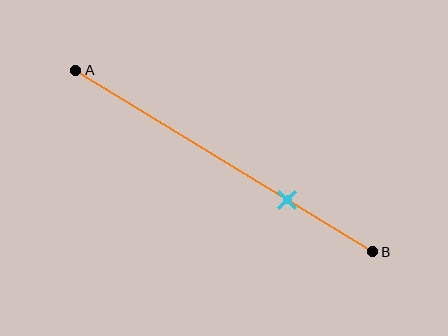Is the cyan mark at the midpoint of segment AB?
No, the mark is at about 70% from A, not at the 50% midpoint.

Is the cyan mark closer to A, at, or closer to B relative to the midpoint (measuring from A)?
The cyan mark is closer to point B than the midpoint of segment AB.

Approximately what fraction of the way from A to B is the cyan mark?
The cyan mark is approximately 70% of the way from A to B.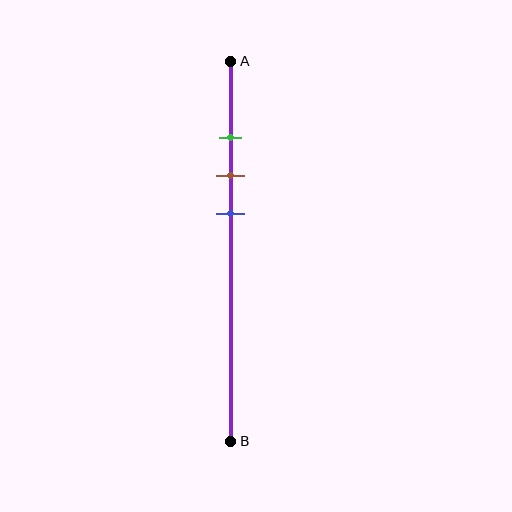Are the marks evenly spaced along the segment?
Yes, the marks are approximately evenly spaced.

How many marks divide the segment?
There are 3 marks dividing the segment.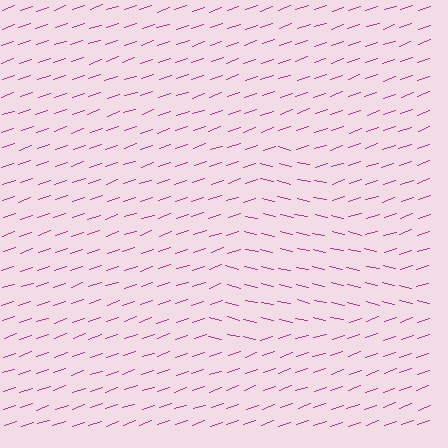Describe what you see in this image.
The image is filled with small magenta line segments. A triangle region in the image has lines oriented differently from the surrounding lines, creating a visible texture boundary.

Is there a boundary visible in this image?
Yes, there is a texture boundary formed by a change in line orientation.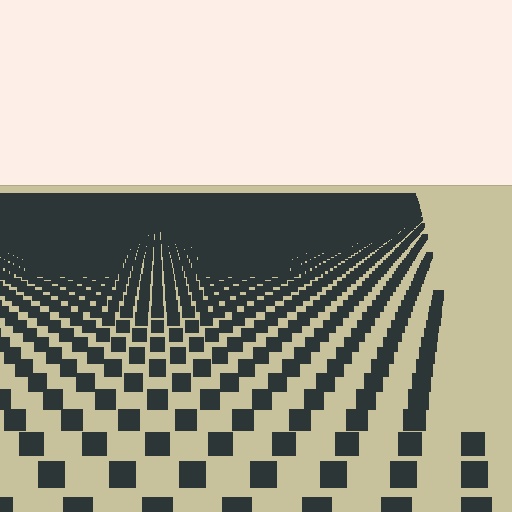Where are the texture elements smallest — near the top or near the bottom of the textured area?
Near the top.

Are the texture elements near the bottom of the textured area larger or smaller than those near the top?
Larger. Near the bottom, elements are closer to the viewer and appear at a bigger on-screen size.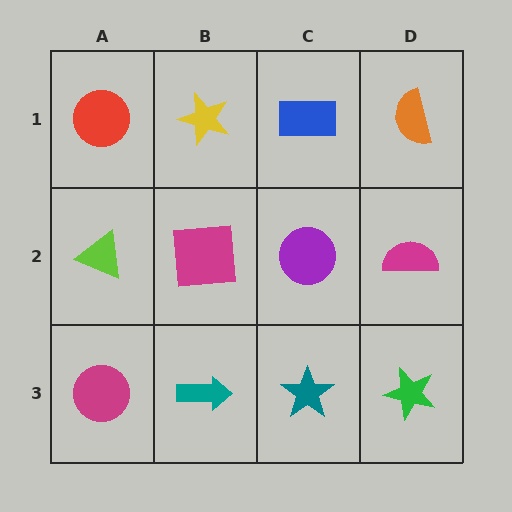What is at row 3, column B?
A teal arrow.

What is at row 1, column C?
A blue rectangle.